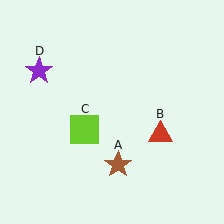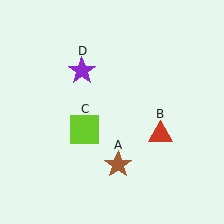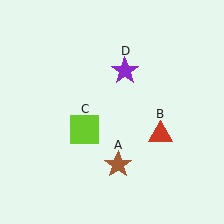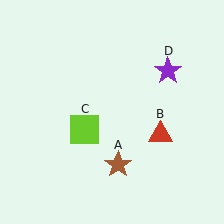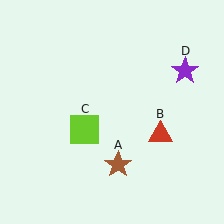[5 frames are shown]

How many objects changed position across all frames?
1 object changed position: purple star (object D).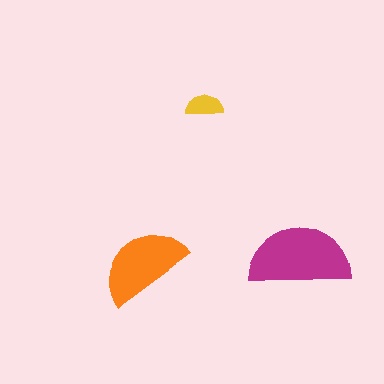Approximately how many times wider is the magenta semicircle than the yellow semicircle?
About 2.5 times wider.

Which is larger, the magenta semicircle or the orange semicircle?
The magenta one.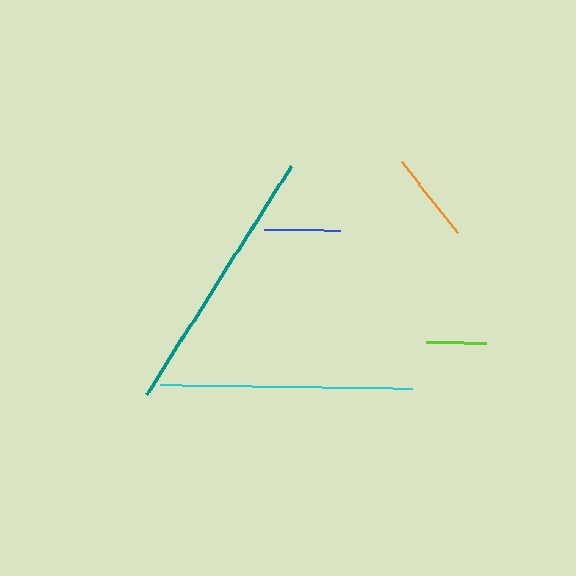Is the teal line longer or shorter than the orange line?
The teal line is longer than the orange line.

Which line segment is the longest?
The teal line is the longest at approximately 270 pixels.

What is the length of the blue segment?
The blue segment is approximately 76 pixels long.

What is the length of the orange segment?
The orange segment is approximately 91 pixels long.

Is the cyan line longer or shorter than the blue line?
The cyan line is longer than the blue line.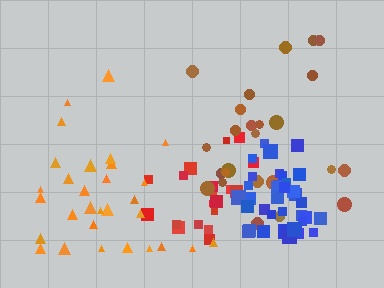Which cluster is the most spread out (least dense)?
Brown.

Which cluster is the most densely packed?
Blue.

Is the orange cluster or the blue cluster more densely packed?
Blue.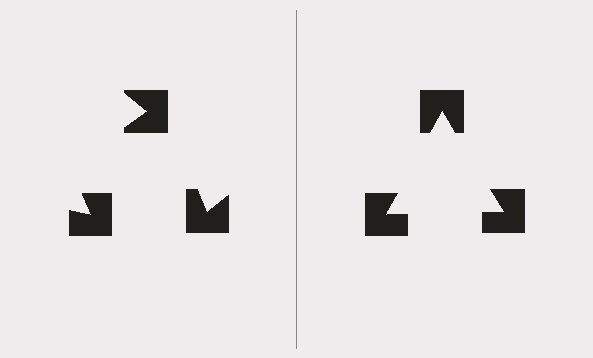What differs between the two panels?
The notched squares are positioned identically on both sides; only the wedge orientations differ. On the right they align to a triangle; on the left they are misaligned.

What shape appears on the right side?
An illusory triangle.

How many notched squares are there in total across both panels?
6 — 3 on each side.